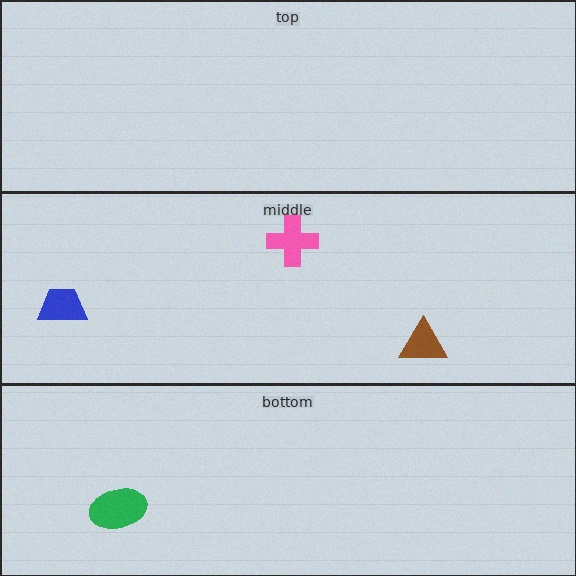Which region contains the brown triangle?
The middle region.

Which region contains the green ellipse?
The bottom region.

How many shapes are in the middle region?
3.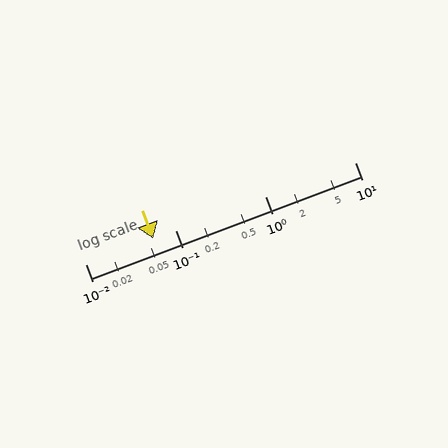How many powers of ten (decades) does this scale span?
The scale spans 3 decades, from 0.01 to 10.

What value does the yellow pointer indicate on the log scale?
The pointer indicates approximately 0.057.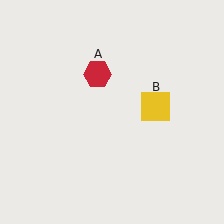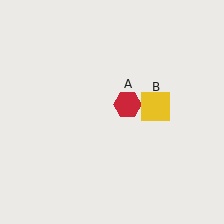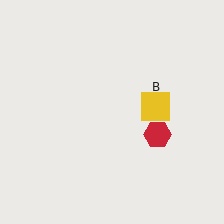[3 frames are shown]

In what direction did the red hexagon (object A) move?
The red hexagon (object A) moved down and to the right.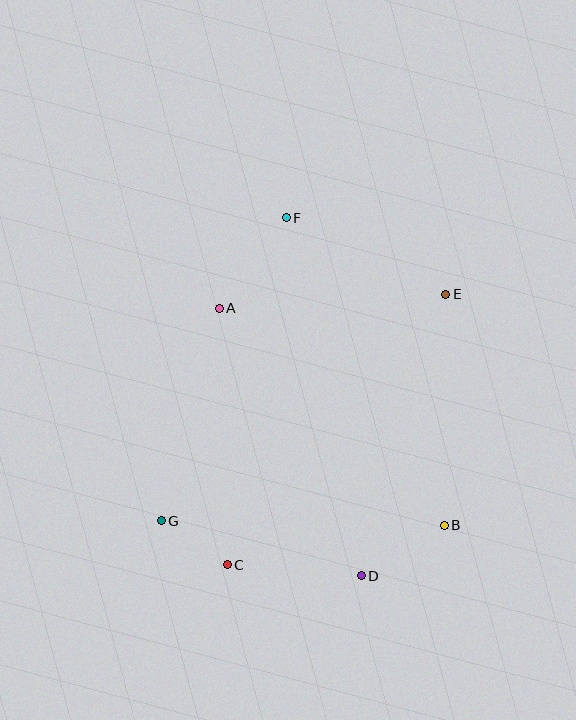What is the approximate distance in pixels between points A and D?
The distance between A and D is approximately 303 pixels.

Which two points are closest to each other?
Points C and G are closest to each other.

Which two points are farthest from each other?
Points D and F are farthest from each other.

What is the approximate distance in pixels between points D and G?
The distance between D and G is approximately 208 pixels.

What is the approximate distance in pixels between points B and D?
The distance between B and D is approximately 97 pixels.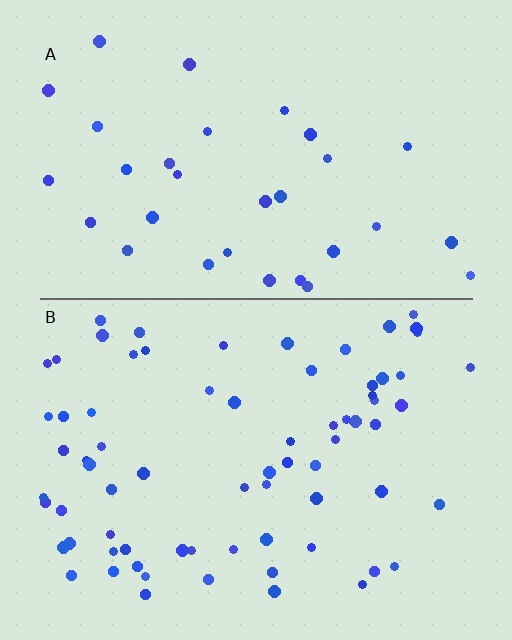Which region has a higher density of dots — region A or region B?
B (the bottom).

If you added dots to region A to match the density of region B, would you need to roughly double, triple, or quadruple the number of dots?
Approximately double.